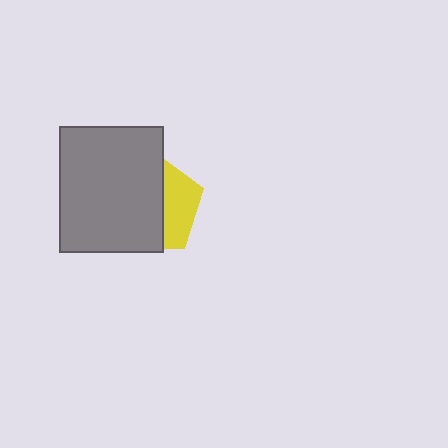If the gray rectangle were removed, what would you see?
You would see the complete yellow pentagon.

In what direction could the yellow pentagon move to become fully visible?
The yellow pentagon could move right. That would shift it out from behind the gray rectangle entirely.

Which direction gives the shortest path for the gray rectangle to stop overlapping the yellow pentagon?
Moving left gives the shortest separation.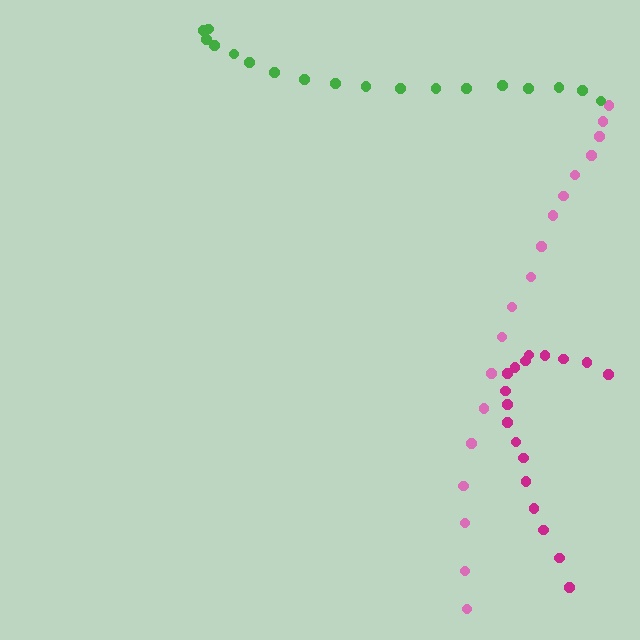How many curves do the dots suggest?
There are 3 distinct paths.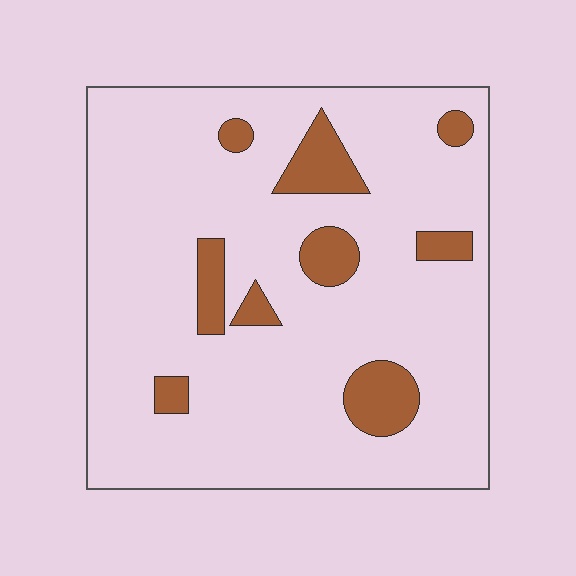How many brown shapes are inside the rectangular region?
9.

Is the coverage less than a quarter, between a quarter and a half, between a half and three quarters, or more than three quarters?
Less than a quarter.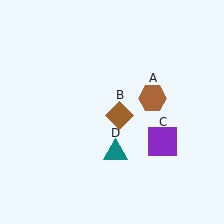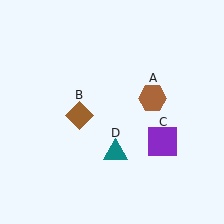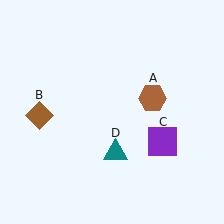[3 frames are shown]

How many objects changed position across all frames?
1 object changed position: brown diamond (object B).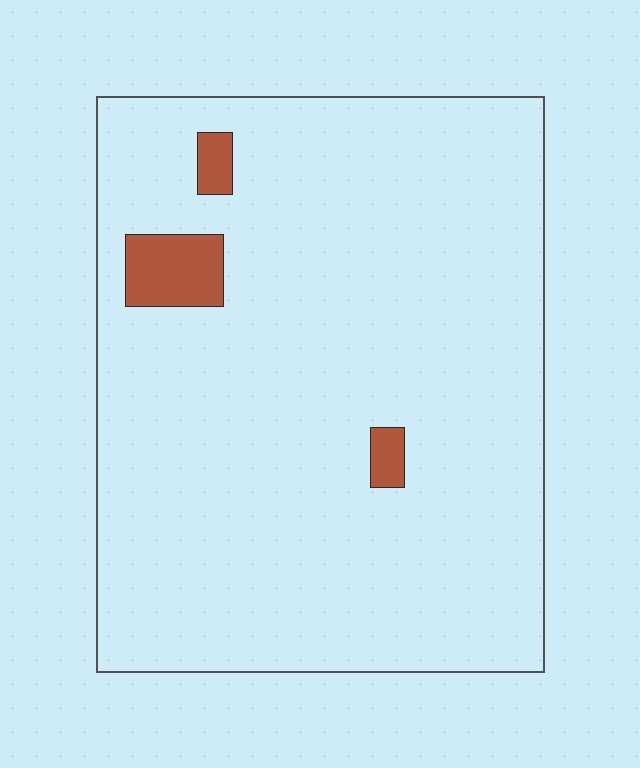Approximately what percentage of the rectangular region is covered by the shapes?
Approximately 5%.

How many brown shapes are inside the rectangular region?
3.